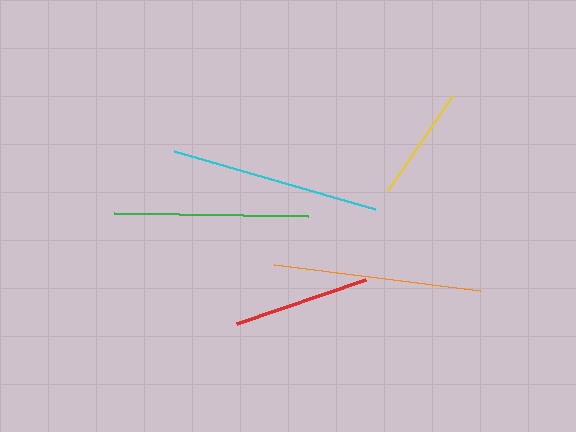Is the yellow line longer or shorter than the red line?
The red line is longer than the yellow line.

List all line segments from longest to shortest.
From longest to shortest: cyan, orange, green, red, yellow.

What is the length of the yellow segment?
The yellow segment is approximately 114 pixels long.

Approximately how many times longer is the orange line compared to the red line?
The orange line is approximately 1.5 times the length of the red line.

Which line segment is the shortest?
The yellow line is the shortest at approximately 114 pixels.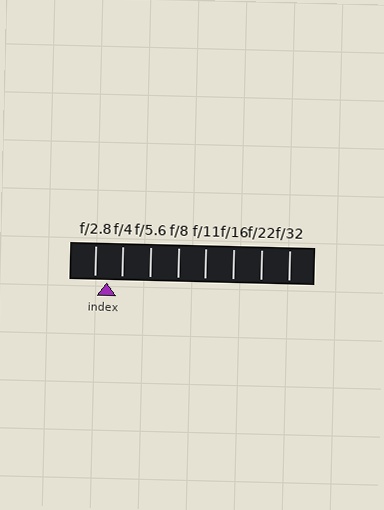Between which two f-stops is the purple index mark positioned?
The index mark is between f/2.8 and f/4.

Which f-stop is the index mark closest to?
The index mark is closest to f/2.8.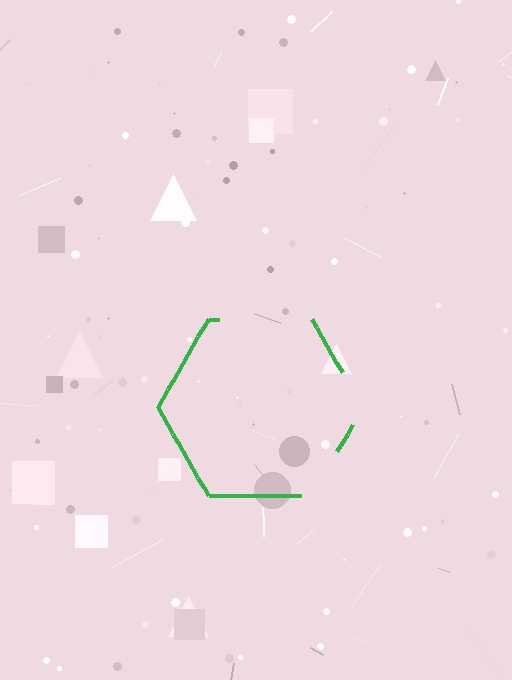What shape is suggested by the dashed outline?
The dashed outline suggests a hexagon.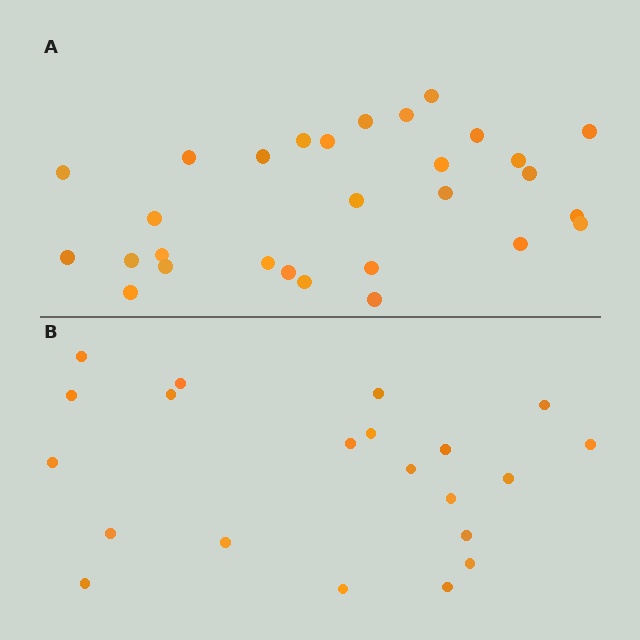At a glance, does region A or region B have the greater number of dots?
Region A (the top region) has more dots.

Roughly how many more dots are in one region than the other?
Region A has roughly 8 or so more dots than region B.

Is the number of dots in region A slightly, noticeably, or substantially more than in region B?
Region A has noticeably more, but not dramatically so. The ratio is roughly 1.4 to 1.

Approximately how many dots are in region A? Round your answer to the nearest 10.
About 30 dots. (The exact count is 29, which rounds to 30.)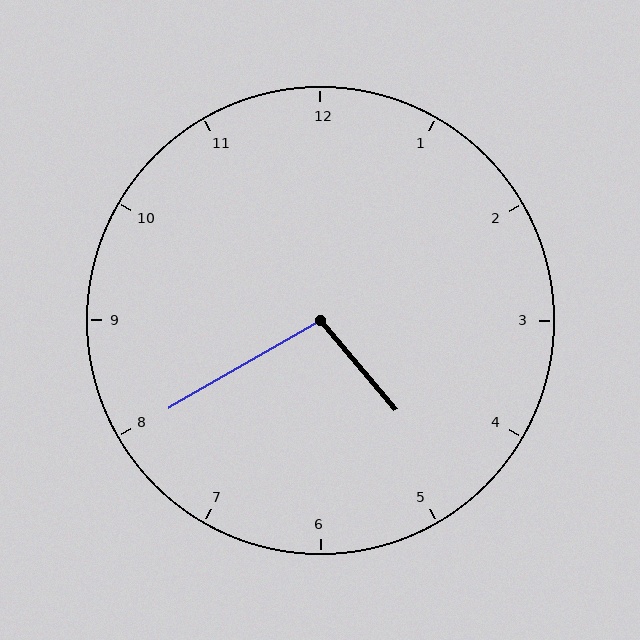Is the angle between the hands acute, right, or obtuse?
It is obtuse.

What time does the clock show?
4:40.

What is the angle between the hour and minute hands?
Approximately 100 degrees.